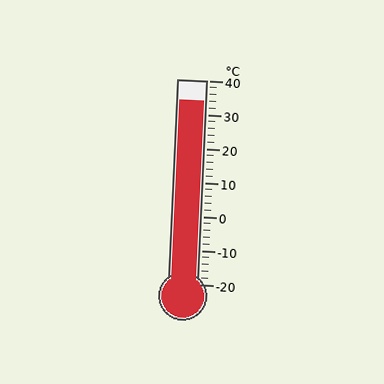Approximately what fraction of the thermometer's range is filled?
The thermometer is filled to approximately 90% of its range.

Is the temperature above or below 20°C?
The temperature is above 20°C.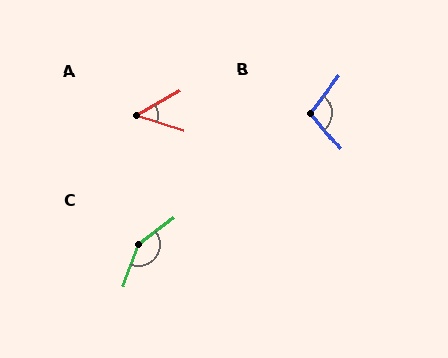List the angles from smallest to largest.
A (47°), B (104°), C (149°).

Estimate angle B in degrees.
Approximately 104 degrees.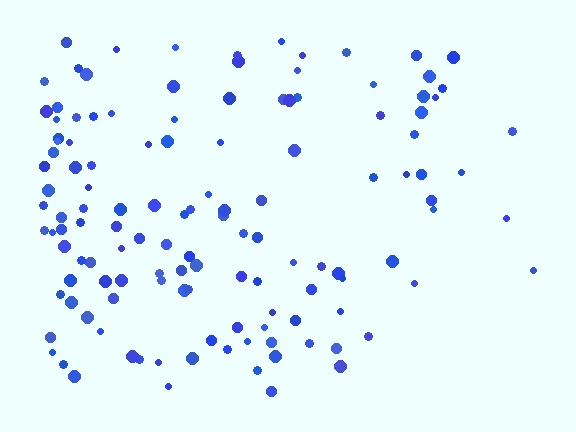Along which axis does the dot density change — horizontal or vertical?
Horizontal.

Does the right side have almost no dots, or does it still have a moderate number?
Still a moderate number, just noticeably fewer than the left.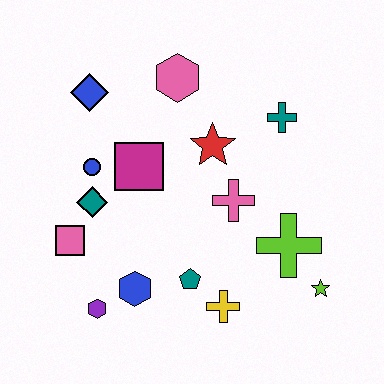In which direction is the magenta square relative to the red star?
The magenta square is to the left of the red star.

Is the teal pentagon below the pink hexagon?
Yes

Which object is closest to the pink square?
The teal diamond is closest to the pink square.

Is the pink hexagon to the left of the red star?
Yes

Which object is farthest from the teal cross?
The purple hexagon is farthest from the teal cross.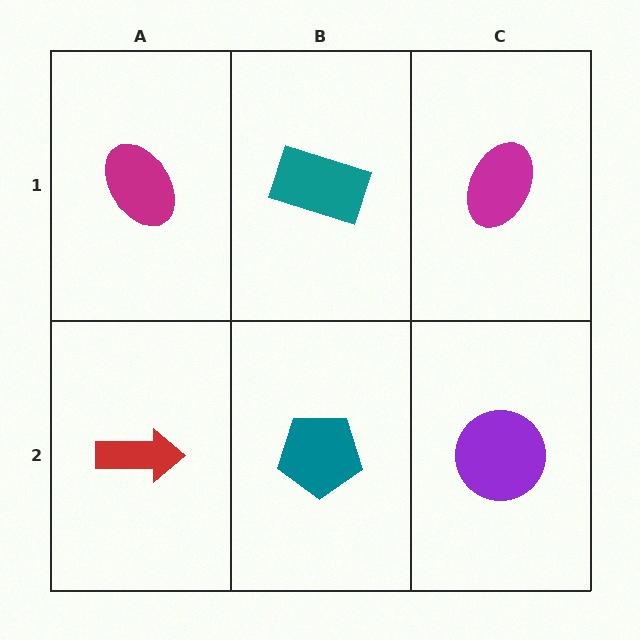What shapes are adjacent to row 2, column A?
A magenta ellipse (row 1, column A), a teal pentagon (row 2, column B).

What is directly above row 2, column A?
A magenta ellipse.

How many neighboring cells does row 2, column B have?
3.